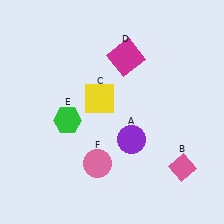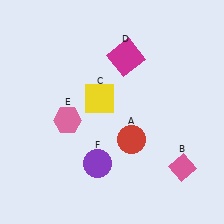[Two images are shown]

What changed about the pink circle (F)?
In Image 1, F is pink. In Image 2, it changed to purple.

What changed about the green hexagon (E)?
In Image 1, E is green. In Image 2, it changed to pink.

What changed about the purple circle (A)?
In Image 1, A is purple. In Image 2, it changed to red.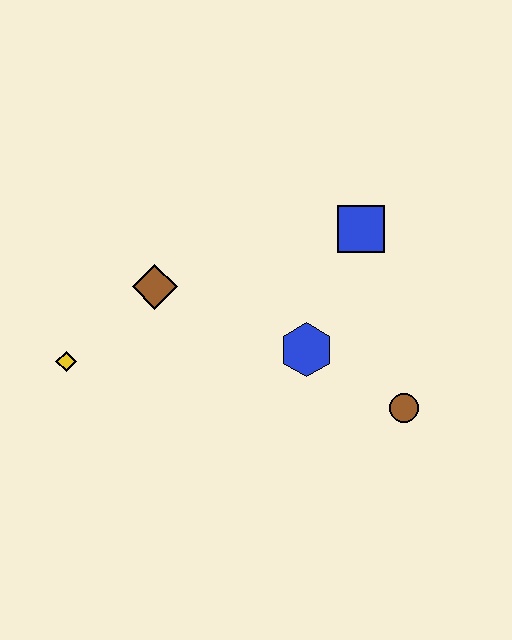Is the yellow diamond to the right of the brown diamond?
No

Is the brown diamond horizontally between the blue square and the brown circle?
No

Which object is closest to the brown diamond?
The yellow diamond is closest to the brown diamond.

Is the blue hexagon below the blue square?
Yes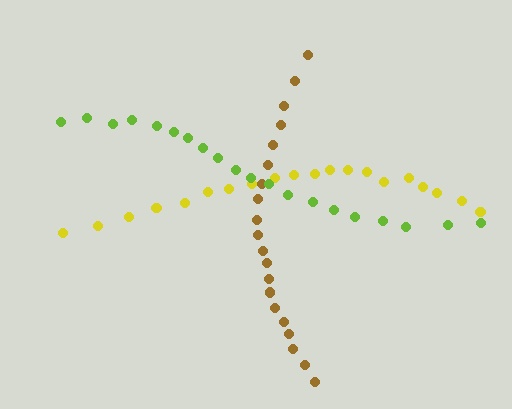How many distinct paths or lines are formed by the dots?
There are 3 distinct paths.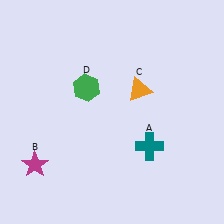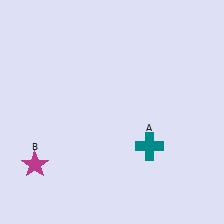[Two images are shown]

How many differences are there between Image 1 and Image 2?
There are 2 differences between the two images.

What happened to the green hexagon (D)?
The green hexagon (D) was removed in Image 2. It was in the top-left area of Image 1.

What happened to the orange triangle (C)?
The orange triangle (C) was removed in Image 2. It was in the top-right area of Image 1.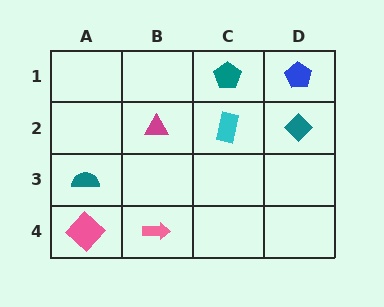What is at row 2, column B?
A magenta triangle.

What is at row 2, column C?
A cyan rectangle.